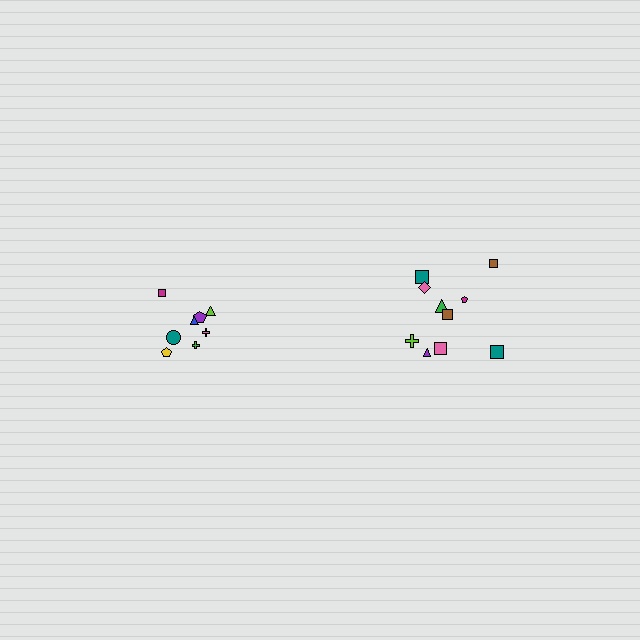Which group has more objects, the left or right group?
The right group.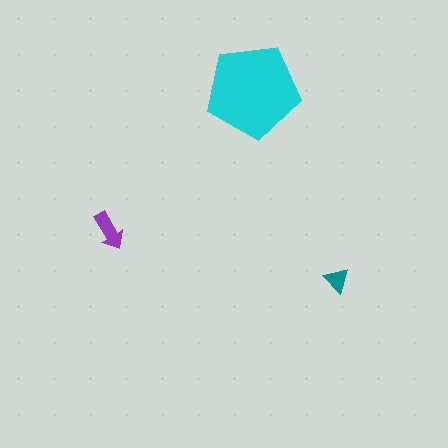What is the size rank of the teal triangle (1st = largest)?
3rd.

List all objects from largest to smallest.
The cyan pentagon, the purple arrow, the teal triangle.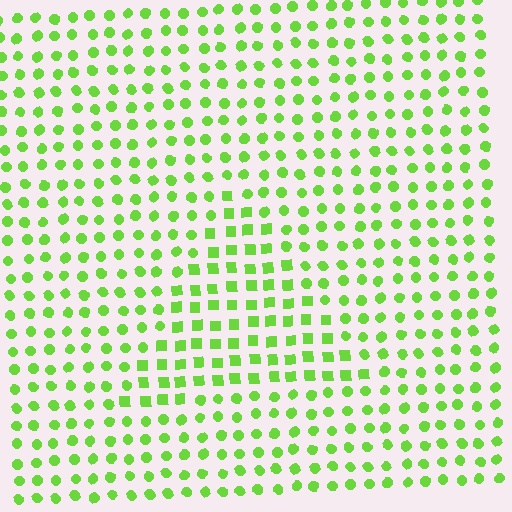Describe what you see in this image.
The image is filled with small lime elements arranged in a uniform grid. A triangle-shaped region contains squares, while the surrounding area contains circles. The boundary is defined purely by the change in element shape.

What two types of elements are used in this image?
The image uses squares inside the triangle region and circles outside it.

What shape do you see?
I see a triangle.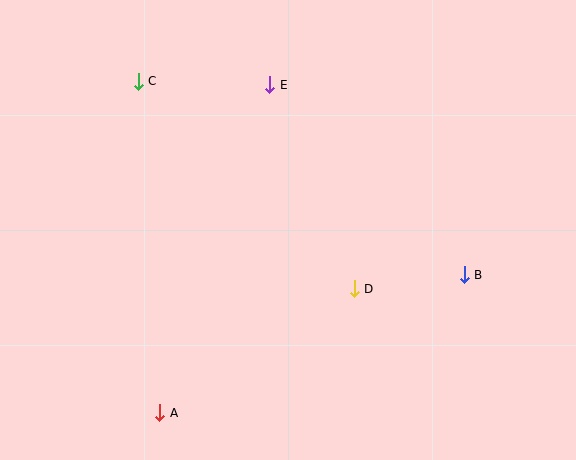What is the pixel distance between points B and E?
The distance between B and E is 272 pixels.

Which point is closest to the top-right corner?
Point B is closest to the top-right corner.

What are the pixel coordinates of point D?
Point D is at (354, 289).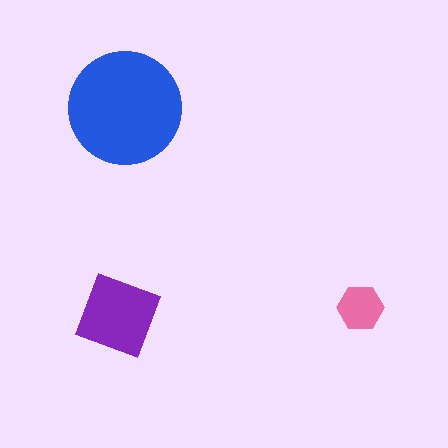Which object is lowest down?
The purple diamond is bottommost.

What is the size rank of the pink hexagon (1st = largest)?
3rd.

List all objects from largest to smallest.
The blue circle, the purple diamond, the pink hexagon.